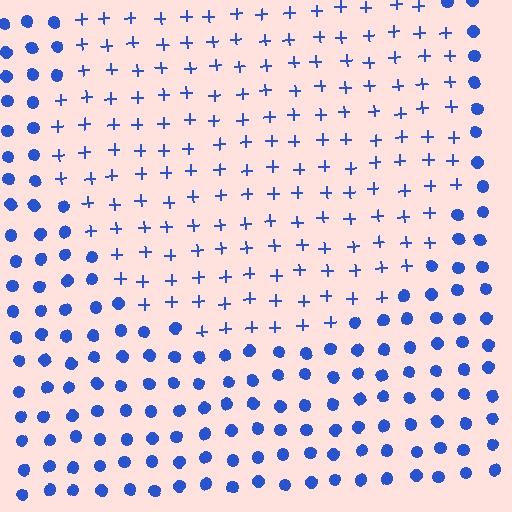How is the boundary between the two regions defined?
The boundary is defined by a change in element shape: plus signs inside vs. circles outside. All elements share the same color and spacing.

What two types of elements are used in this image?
The image uses plus signs inside the circle region and circles outside it.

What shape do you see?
I see a circle.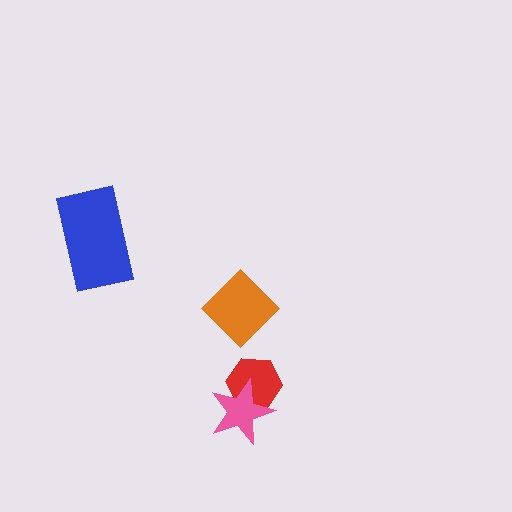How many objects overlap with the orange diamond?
0 objects overlap with the orange diamond.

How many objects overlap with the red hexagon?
1 object overlaps with the red hexagon.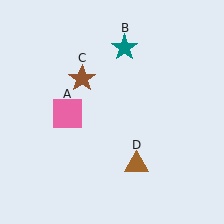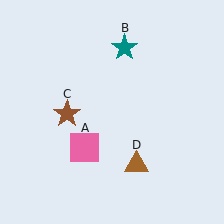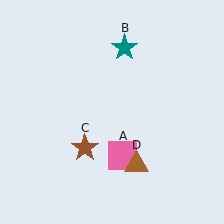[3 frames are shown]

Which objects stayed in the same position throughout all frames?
Teal star (object B) and brown triangle (object D) remained stationary.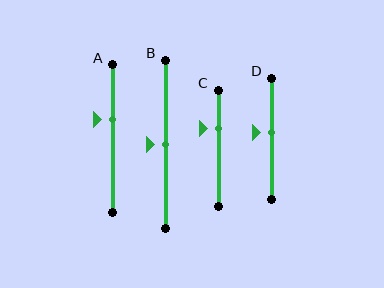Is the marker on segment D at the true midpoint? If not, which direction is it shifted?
No, the marker on segment D is shifted upward by about 5% of the segment length.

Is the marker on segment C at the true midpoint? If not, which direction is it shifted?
No, the marker on segment C is shifted upward by about 17% of the segment length.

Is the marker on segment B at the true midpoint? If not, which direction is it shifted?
Yes, the marker on segment B is at the true midpoint.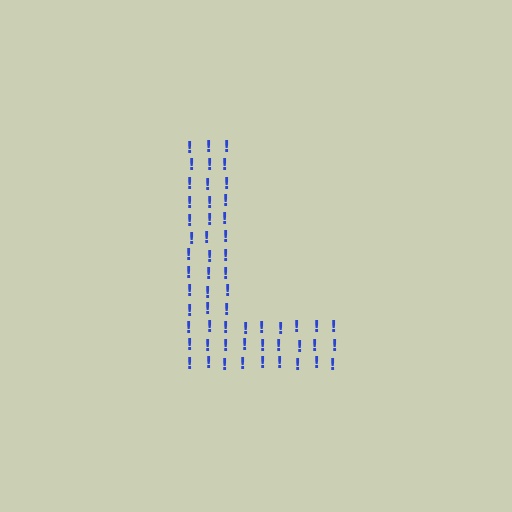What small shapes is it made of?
It is made of small exclamation marks.